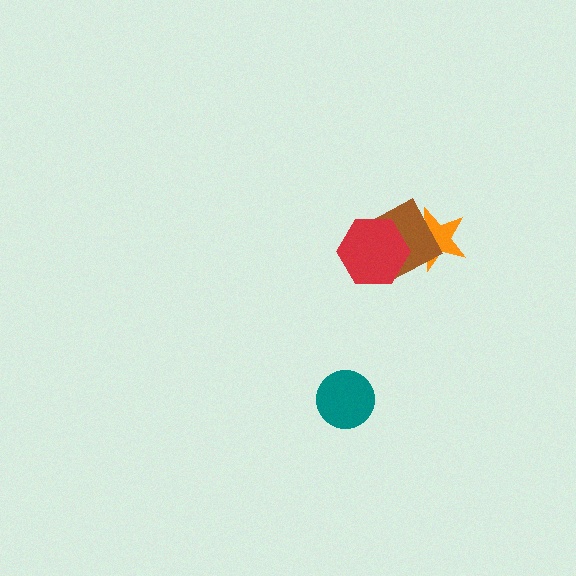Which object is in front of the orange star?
The brown diamond is in front of the orange star.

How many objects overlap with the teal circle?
0 objects overlap with the teal circle.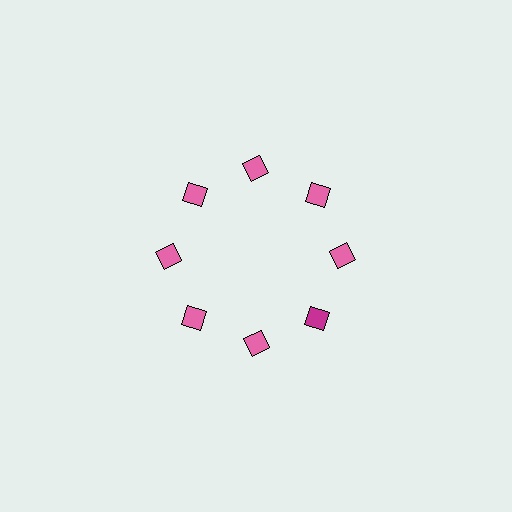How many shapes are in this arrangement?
There are 8 shapes arranged in a ring pattern.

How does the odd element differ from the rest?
It has a different color: magenta instead of pink.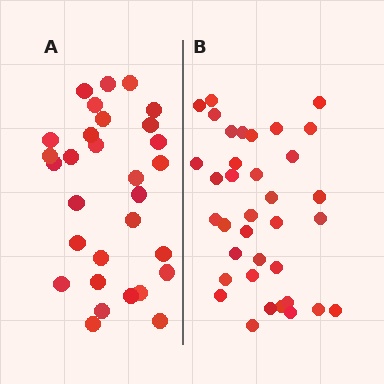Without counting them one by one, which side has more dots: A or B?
Region B (the right region) has more dots.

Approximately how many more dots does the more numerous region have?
Region B has about 6 more dots than region A.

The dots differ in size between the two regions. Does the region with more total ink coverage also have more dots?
No. Region A has more total ink coverage because its dots are larger, but region B actually contains more individual dots. Total area can be misleading — the number of items is what matters here.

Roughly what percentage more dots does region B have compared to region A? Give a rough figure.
About 20% more.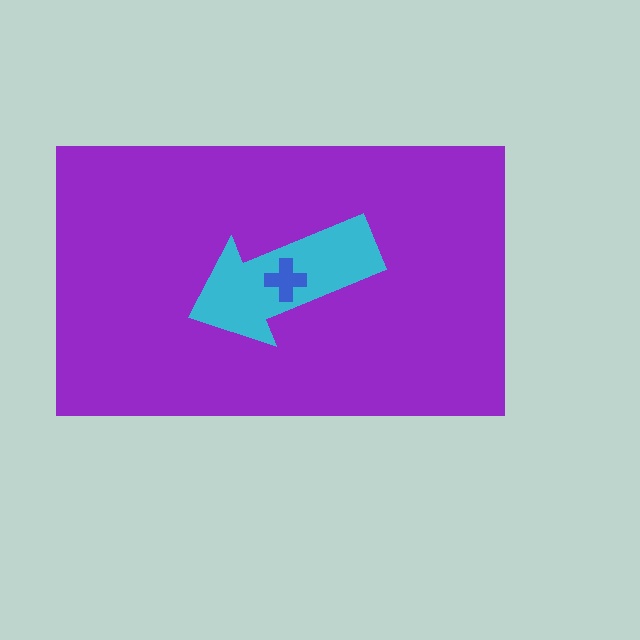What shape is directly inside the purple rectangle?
The cyan arrow.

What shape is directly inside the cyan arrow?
The blue cross.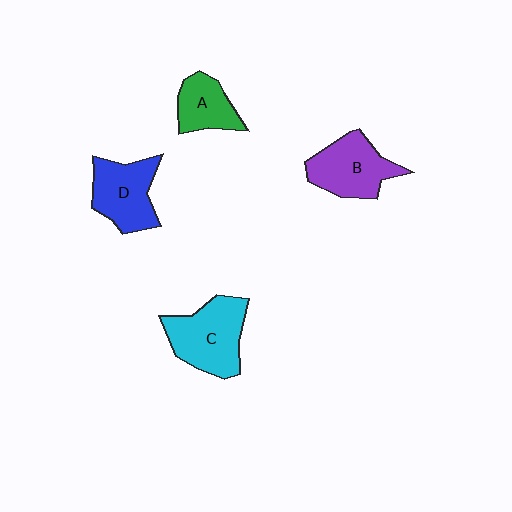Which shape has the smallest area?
Shape A (green).